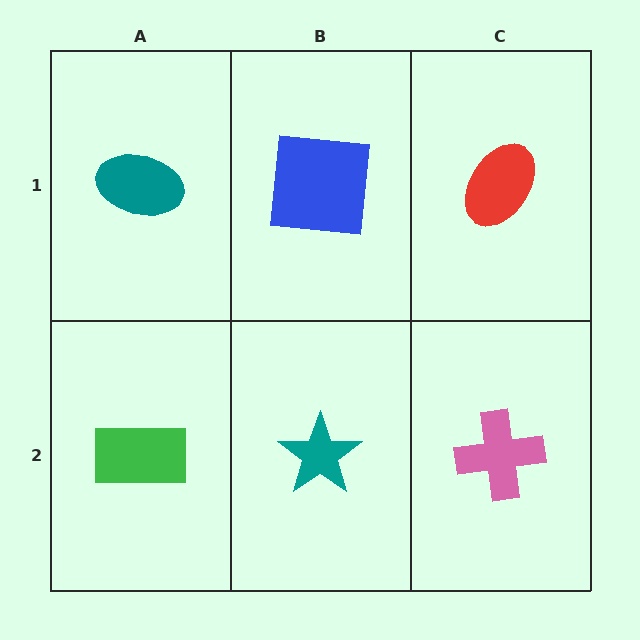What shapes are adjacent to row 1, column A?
A green rectangle (row 2, column A), a blue square (row 1, column B).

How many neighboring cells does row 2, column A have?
2.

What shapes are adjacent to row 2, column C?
A red ellipse (row 1, column C), a teal star (row 2, column B).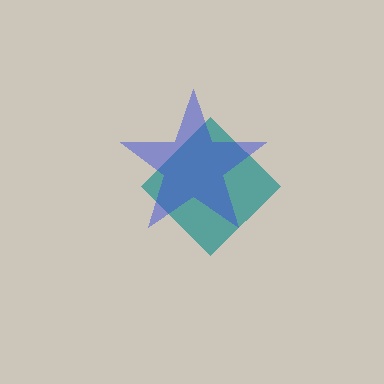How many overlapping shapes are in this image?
There are 2 overlapping shapes in the image.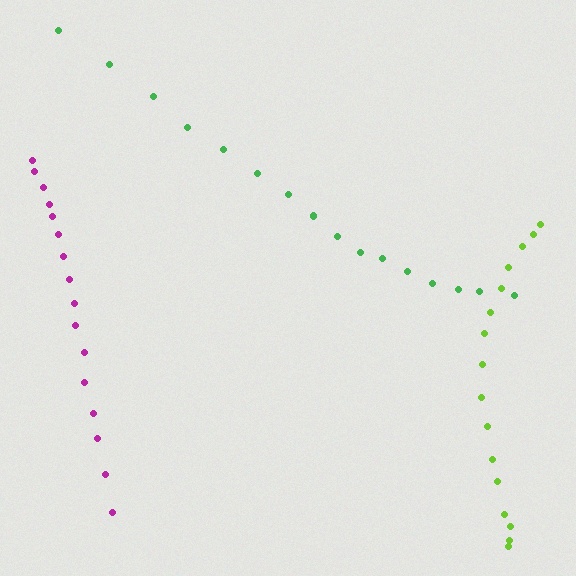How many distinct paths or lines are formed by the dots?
There are 3 distinct paths.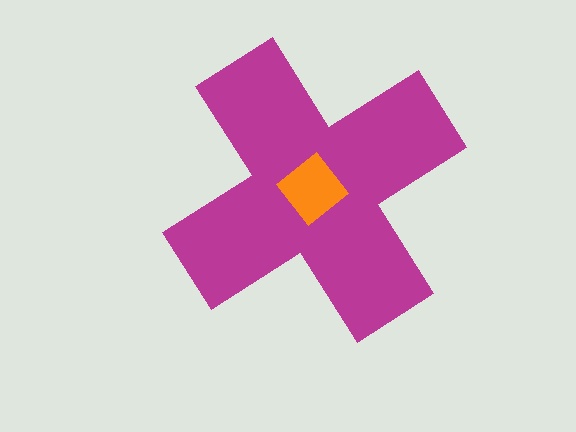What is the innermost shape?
The orange diamond.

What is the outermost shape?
The magenta cross.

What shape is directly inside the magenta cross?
The orange diamond.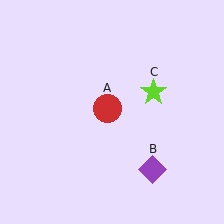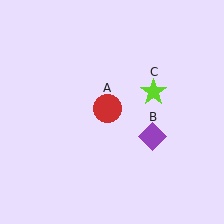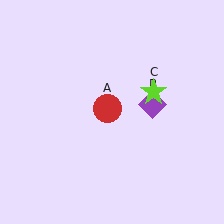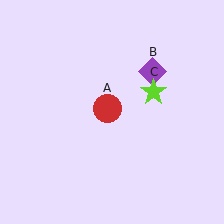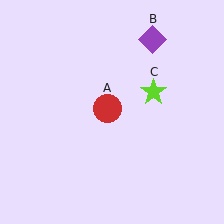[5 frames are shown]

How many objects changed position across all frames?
1 object changed position: purple diamond (object B).